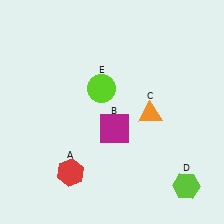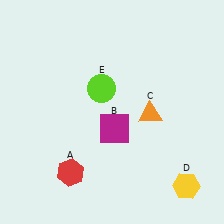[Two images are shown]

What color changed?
The hexagon (D) changed from lime in Image 1 to yellow in Image 2.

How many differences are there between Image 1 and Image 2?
There is 1 difference between the two images.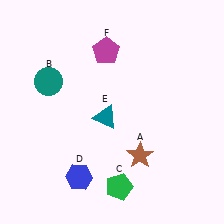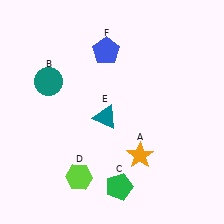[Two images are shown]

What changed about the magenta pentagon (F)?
In Image 1, F is magenta. In Image 2, it changed to blue.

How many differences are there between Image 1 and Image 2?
There are 3 differences between the two images.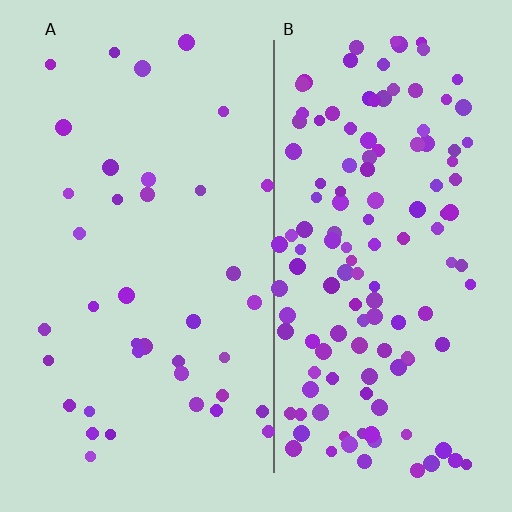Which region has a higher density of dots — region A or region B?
B (the right).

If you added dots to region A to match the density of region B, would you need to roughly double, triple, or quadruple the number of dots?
Approximately triple.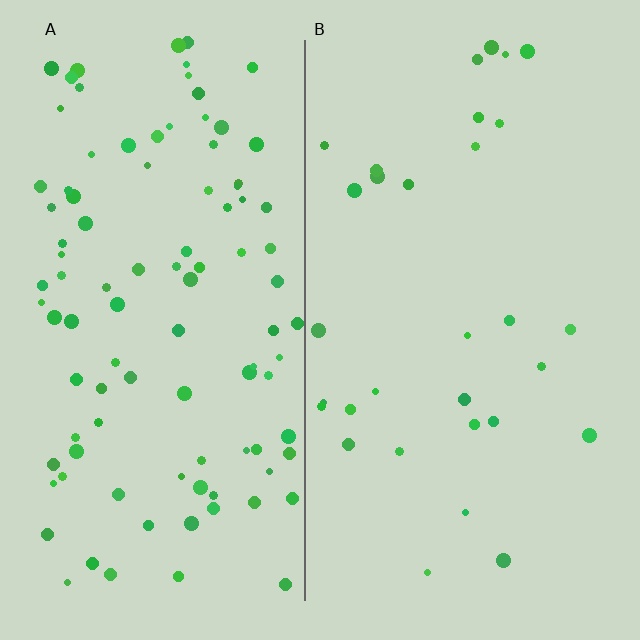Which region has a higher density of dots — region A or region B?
A (the left).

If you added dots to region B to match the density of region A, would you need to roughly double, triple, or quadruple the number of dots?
Approximately triple.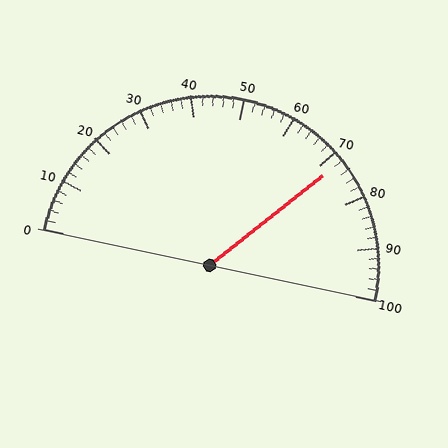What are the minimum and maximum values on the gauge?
The gauge ranges from 0 to 100.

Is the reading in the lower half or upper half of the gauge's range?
The reading is in the upper half of the range (0 to 100).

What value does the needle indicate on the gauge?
The needle indicates approximately 72.